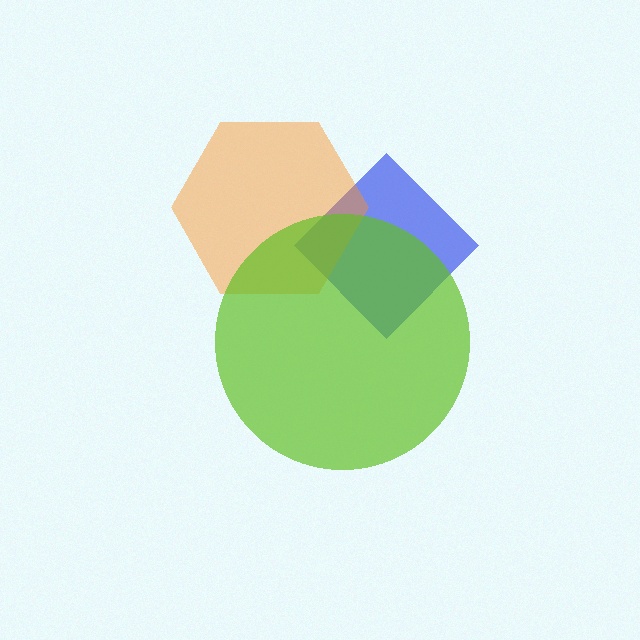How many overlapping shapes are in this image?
There are 3 overlapping shapes in the image.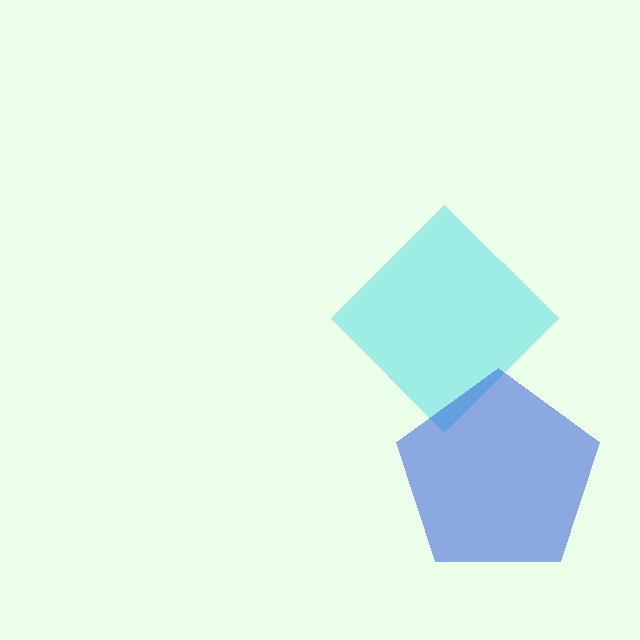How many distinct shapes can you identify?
There are 2 distinct shapes: a cyan diamond, a blue pentagon.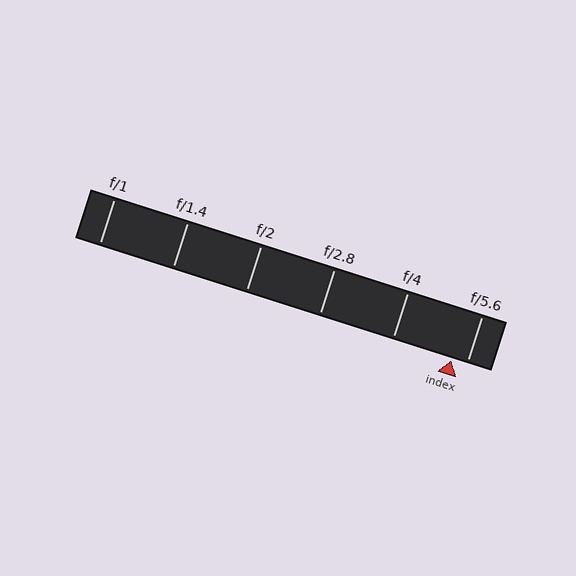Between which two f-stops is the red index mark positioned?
The index mark is between f/4 and f/5.6.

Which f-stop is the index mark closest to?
The index mark is closest to f/5.6.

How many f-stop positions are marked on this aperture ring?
There are 6 f-stop positions marked.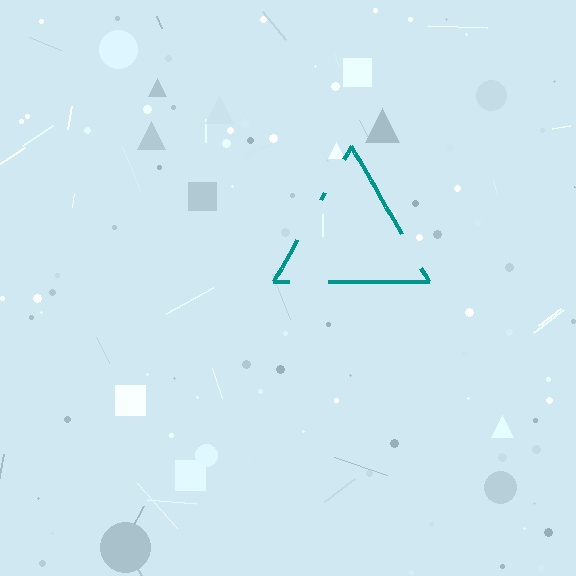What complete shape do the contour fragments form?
The contour fragments form a triangle.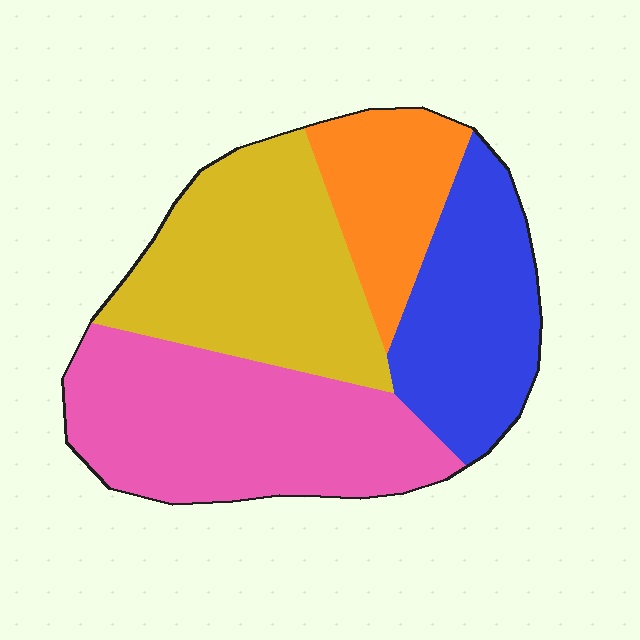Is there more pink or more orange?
Pink.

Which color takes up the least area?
Orange, at roughly 15%.